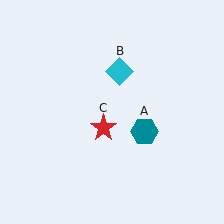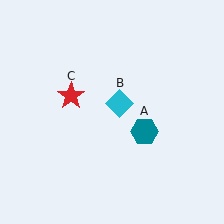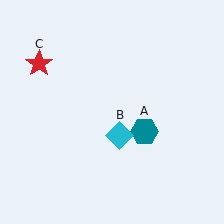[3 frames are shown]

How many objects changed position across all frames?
2 objects changed position: cyan diamond (object B), red star (object C).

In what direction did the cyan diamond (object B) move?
The cyan diamond (object B) moved down.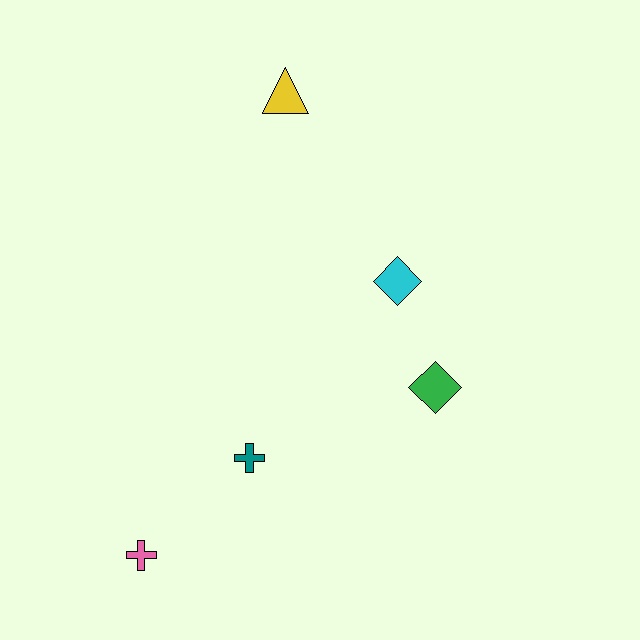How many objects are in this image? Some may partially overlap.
There are 5 objects.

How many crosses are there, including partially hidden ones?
There are 2 crosses.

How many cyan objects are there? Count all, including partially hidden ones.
There is 1 cyan object.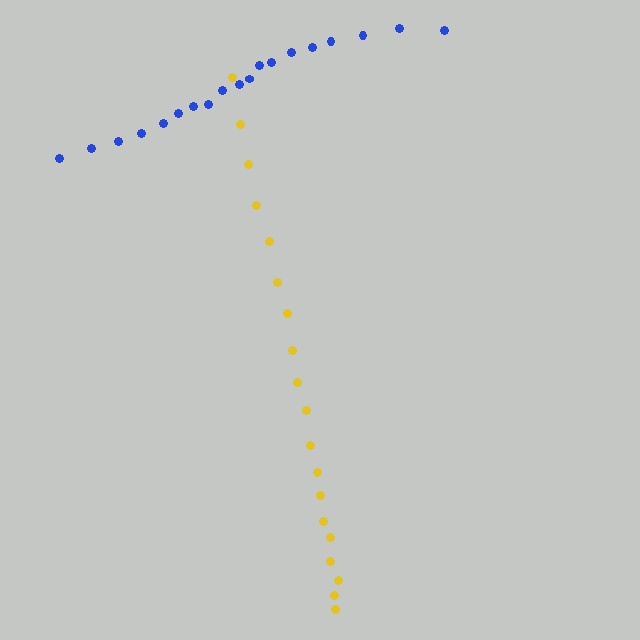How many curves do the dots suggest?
There are 2 distinct paths.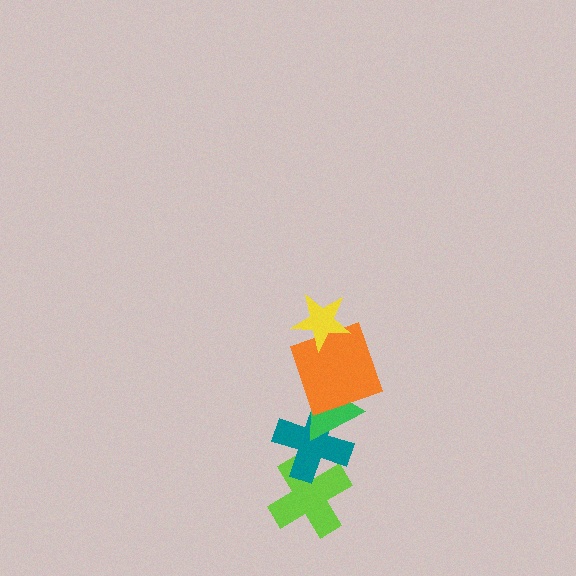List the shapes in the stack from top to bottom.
From top to bottom: the yellow star, the orange square, the green triangle, the teal cross, the lime cross.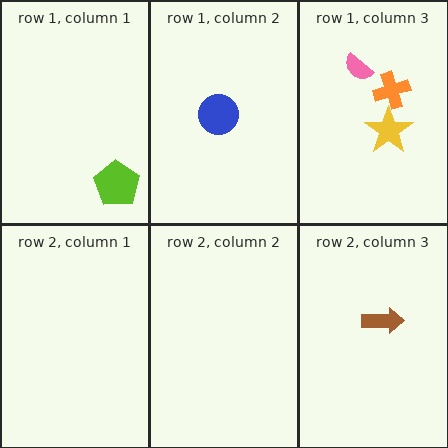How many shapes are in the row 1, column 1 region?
1.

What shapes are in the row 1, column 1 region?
The lime pentagon.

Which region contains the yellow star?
The row 1, column 3 region.